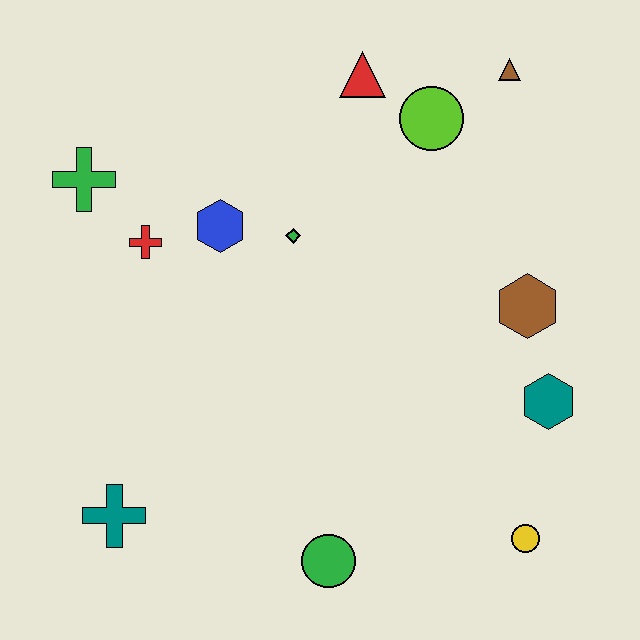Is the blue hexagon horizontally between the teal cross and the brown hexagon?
Yes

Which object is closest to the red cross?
The blue hexagon is closest to the red cross.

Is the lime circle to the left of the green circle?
No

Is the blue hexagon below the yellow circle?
No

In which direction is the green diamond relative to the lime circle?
The green diamond is to the left of the lime circle.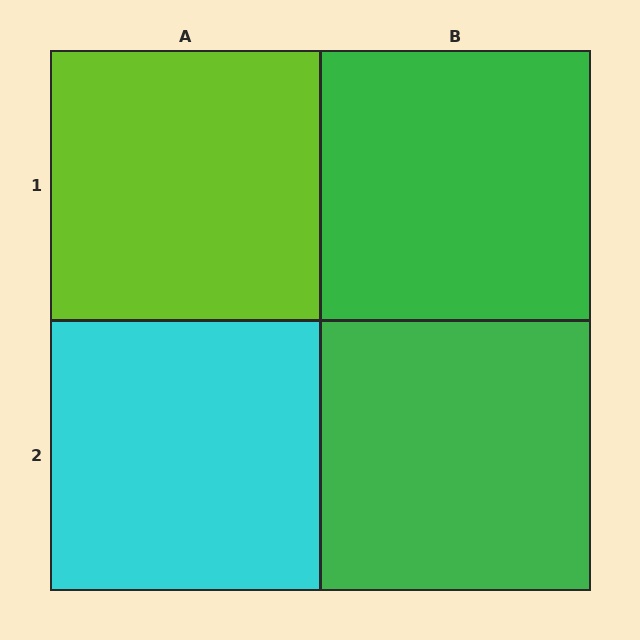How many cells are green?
2 cells are green.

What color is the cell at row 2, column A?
Cyan.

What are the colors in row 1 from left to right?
Lime, green.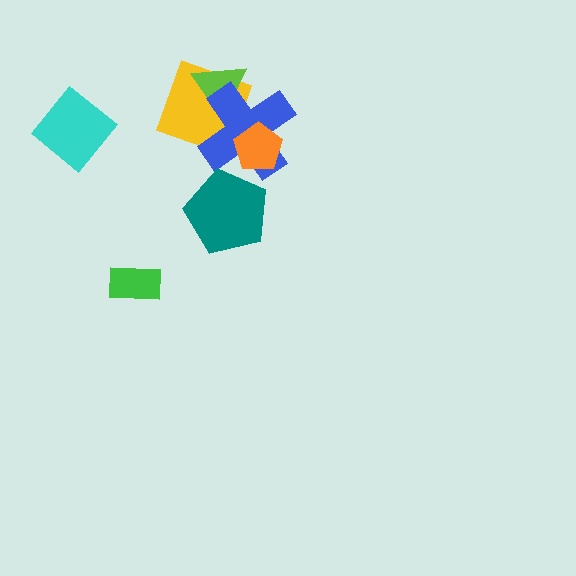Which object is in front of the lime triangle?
The blue cross is in front of the lime triangle.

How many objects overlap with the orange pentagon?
1 object overlaps with the orange pentagon.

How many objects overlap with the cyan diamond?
0 objects overlap with the cyan diamond.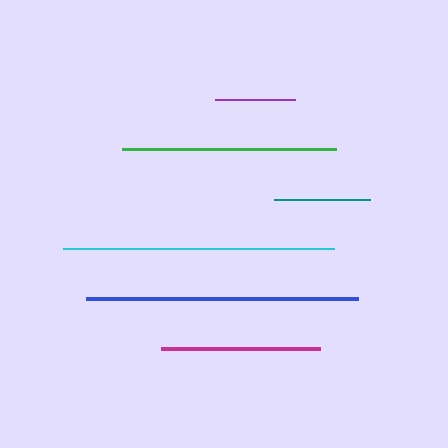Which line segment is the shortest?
The purple line is the shortest at approximately 79 pixels.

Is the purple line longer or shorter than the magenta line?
The magenta line is longer than the purple line.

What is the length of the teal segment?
The teal segment is approximately 96 pixels long.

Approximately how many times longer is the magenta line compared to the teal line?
The magenta line is approximately 1.7 times the length of the teal line.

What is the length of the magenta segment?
The magenta segment is approximately 159 pixels long.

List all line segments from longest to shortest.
From longest to shortest: blue, cyan, green, magenta, teal, purple.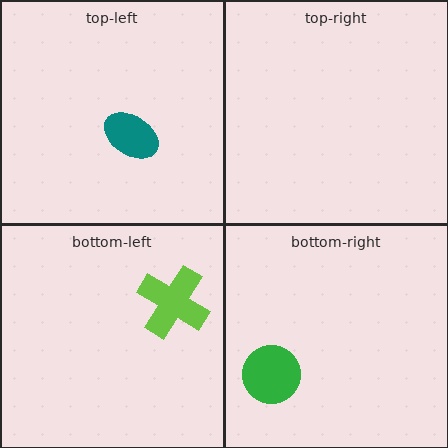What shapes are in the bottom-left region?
The lime cross.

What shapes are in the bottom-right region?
The green circle.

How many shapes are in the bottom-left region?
1.